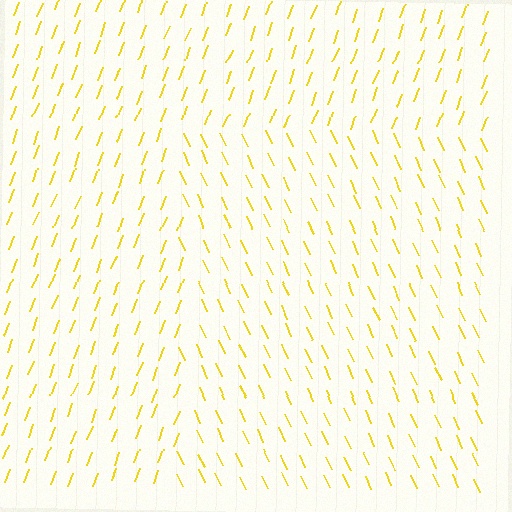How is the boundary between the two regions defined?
The boundary is defined purely by a change in line orientation (approximately 45 degrees difference). All lines are the same color and thickness.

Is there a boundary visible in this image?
Yes, there is a texture boundary formed by a change in line orientation.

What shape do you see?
I see a rectangle.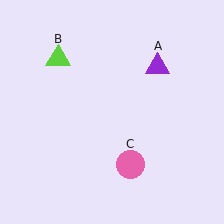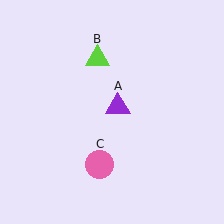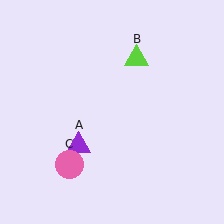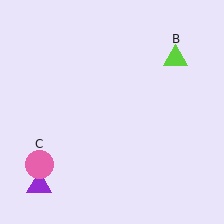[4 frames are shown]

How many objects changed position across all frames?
3 objects changed position: purple triangle (object A), lime triangle (object B), pink circle (object C).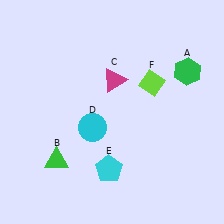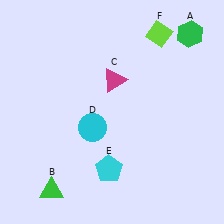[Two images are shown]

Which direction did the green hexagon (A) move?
The green hexagon (A) moved up.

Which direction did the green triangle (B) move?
The green triangle (B) moved down.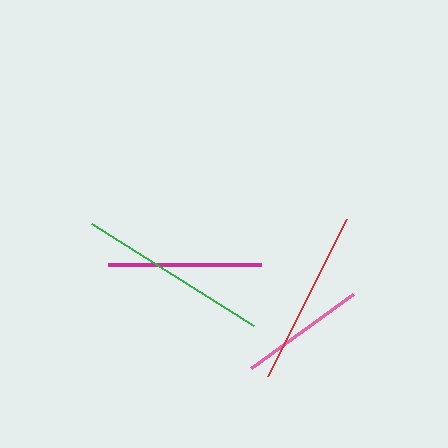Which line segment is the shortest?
The pink line is the shortest at approximately 126 pixels.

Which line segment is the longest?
The green line is the longest at approximately 191 pixels.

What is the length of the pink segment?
The pink segment is approximately 126 pixels long.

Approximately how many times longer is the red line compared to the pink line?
The red line is approximately 1.4 times the length of the pink line.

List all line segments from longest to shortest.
From longest to shortest: green, red, magenta, pink.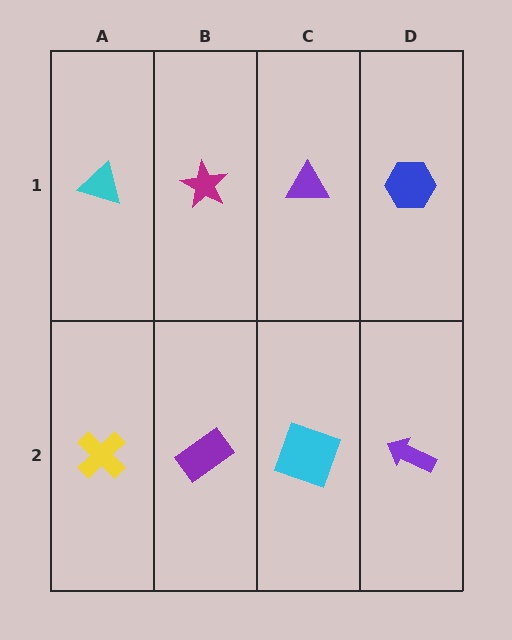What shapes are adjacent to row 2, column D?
A blue hexagon (row 1, column D), a cyan square (row 2, column C).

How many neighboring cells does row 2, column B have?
3.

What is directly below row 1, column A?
A yellow cross.